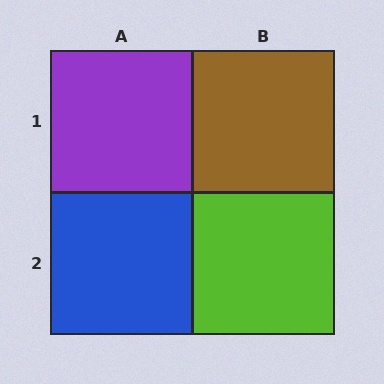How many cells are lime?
1 cell is lime.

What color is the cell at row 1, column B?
Brown.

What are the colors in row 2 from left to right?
Blue, lime.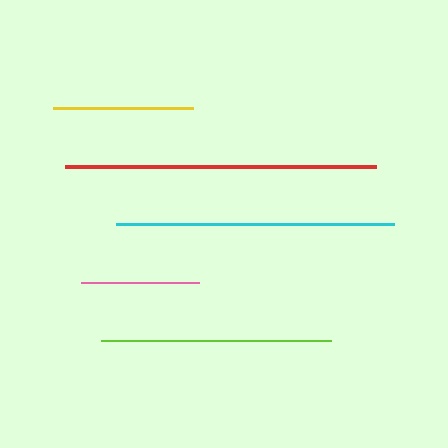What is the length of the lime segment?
The lime segment is approximately 230 pixels long.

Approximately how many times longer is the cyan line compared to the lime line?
The cyan line is approximately 1.2 times the length of the lime line.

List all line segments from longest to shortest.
From longest to shortest: red, cyan, lime, yellow, pink.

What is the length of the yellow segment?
The yellow segment is approximately 140 pixels long.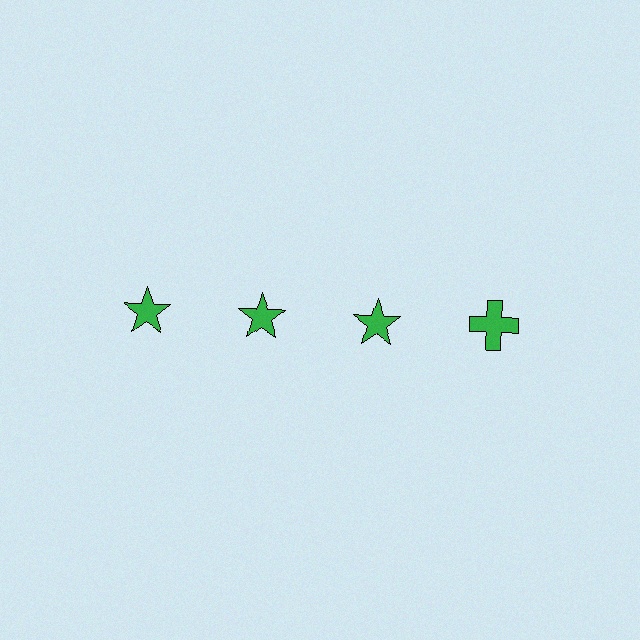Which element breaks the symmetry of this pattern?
The green cross in the top row, second from right column breaks the symmetry. All other shapes are green stars.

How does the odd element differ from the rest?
It has a different shape: cross instead of star.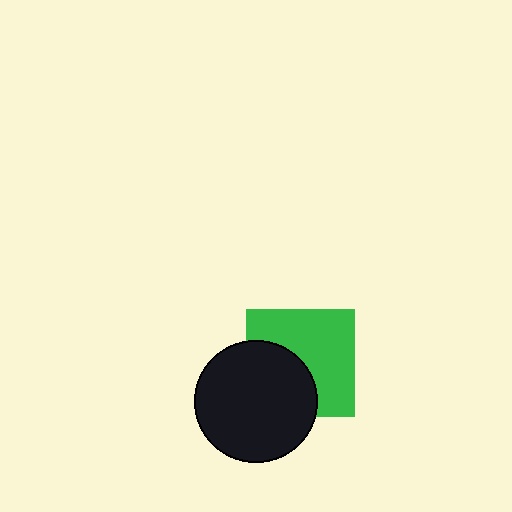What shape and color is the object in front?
The object in front is a black circle.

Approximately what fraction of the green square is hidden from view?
Roughly 40% of the green square is hidden behind the black circle.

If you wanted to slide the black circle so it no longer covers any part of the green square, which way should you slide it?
Slide it toward the lower-left — that is the most direct way to separate the two shapes.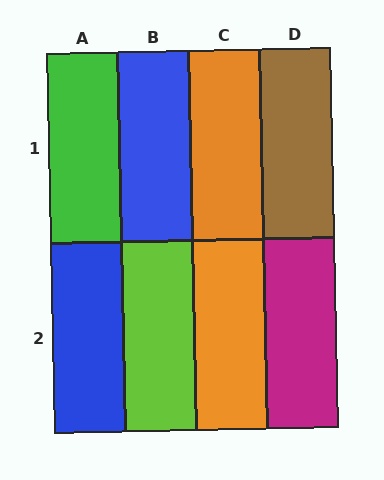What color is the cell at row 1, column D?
Brown.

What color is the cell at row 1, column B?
Blue.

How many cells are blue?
2 cells are blue.